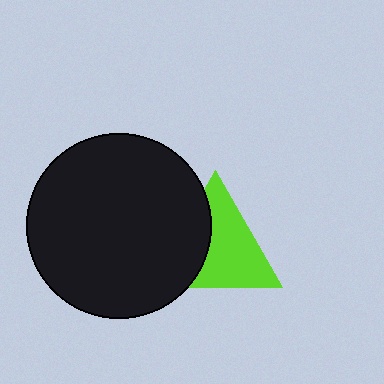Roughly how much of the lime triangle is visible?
About half of it is visible (roughly 63%).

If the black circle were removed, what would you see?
You would see the complete lime triangle.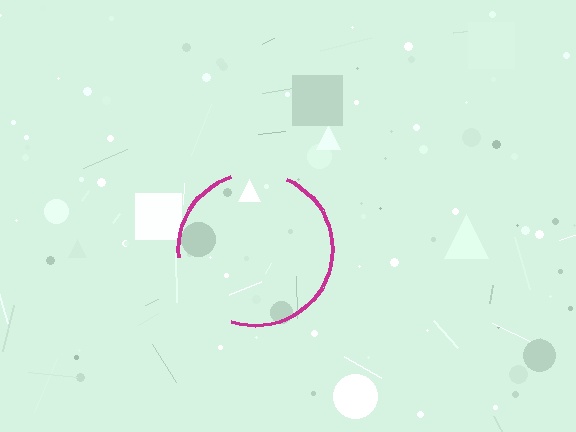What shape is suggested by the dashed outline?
The dashed outline suggests a circle.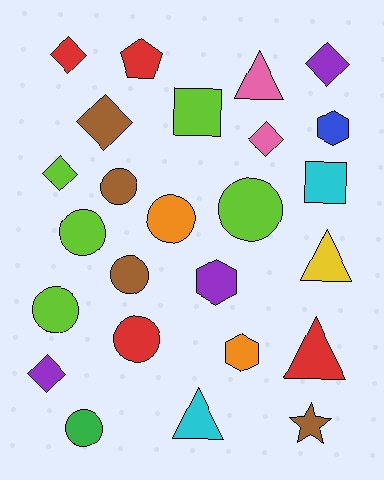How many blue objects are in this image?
There is 1 blue object.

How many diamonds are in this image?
There are 6 diamonds.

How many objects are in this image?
There are 25 objects.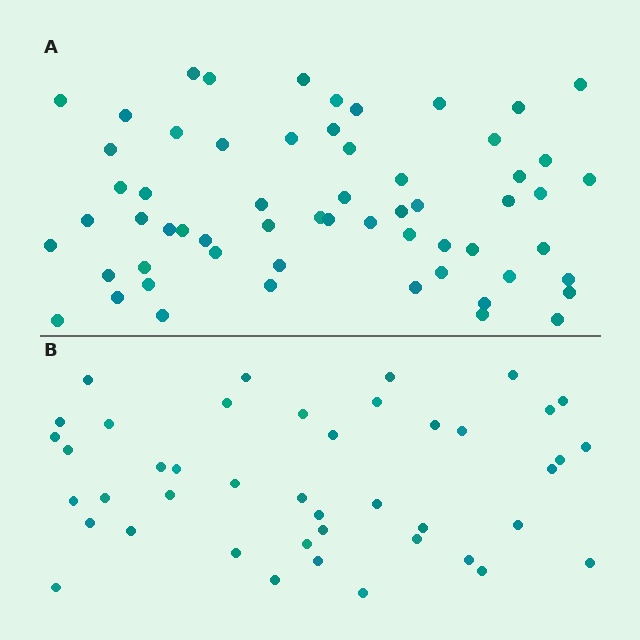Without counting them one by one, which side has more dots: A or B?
Region A (the top region) has more dots.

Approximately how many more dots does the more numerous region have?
Region A has approximately 15 more dots than region B.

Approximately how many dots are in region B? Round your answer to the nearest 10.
About 40 dots. (The exact count is 43, which rounds to 40.)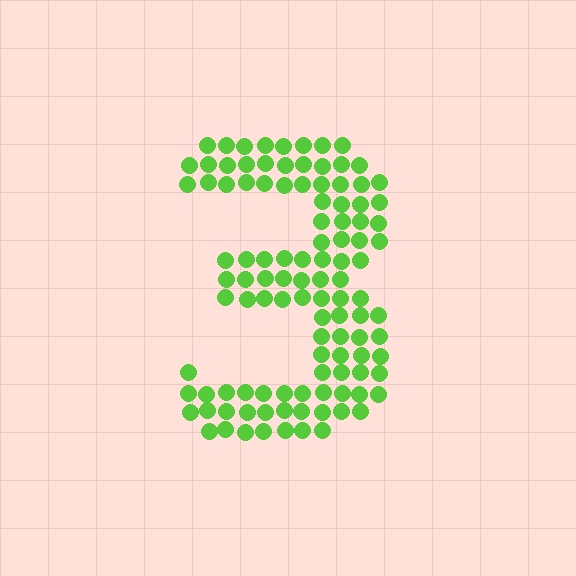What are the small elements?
The small elements are circles.